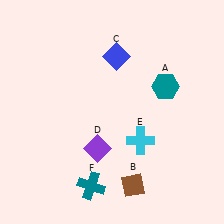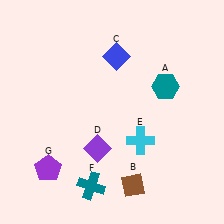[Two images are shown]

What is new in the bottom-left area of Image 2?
A purple pentagon (G) was added in the bottom-left area of Image 2.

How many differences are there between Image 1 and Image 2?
There is 1 difference between the two images.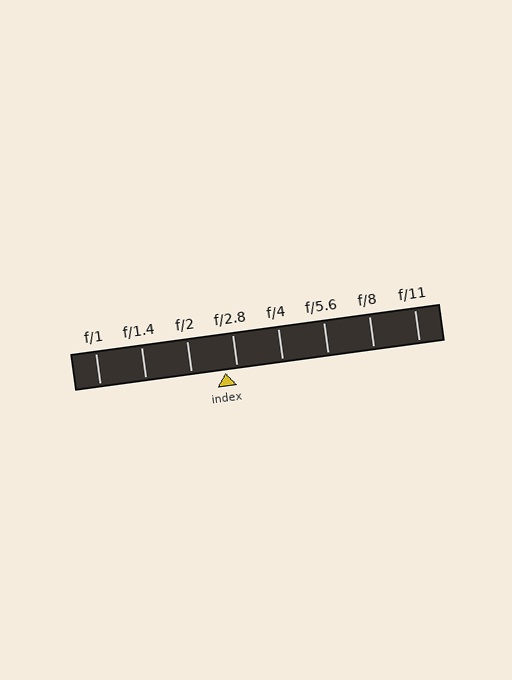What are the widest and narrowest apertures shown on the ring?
The widest aperture shown is f/1 and the narrowest is f/11.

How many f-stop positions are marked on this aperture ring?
There are 8 f-stop positions marked.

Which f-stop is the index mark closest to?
The index mark is closest to f/2.8.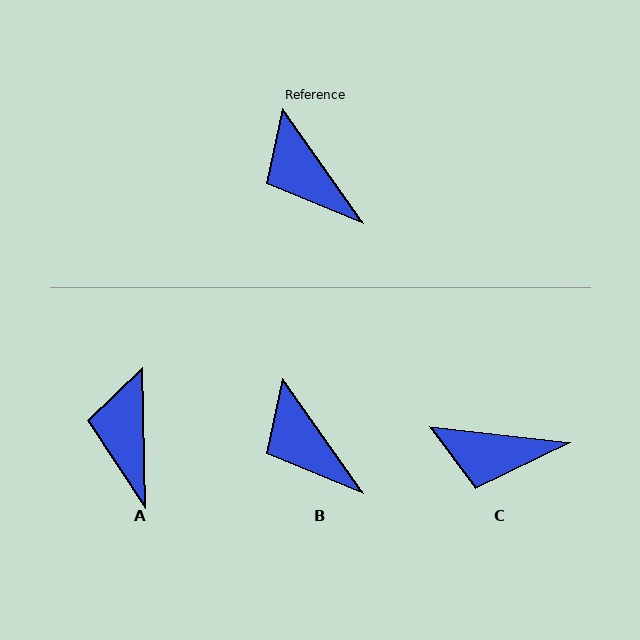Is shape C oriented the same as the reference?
No, it is off by about 48 degrees.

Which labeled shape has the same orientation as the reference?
B.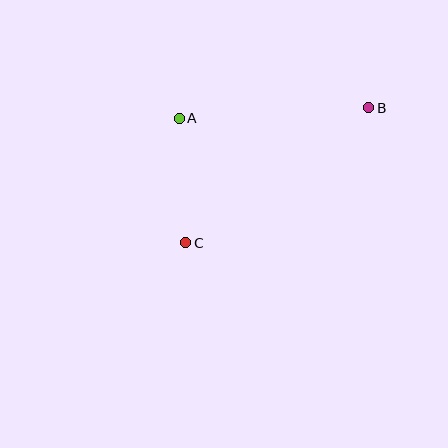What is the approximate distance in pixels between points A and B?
The distance between A and B is approximately 190 pixels.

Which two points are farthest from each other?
Points B and C are farthest from each other.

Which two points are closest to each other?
Points A and C are closest to each other.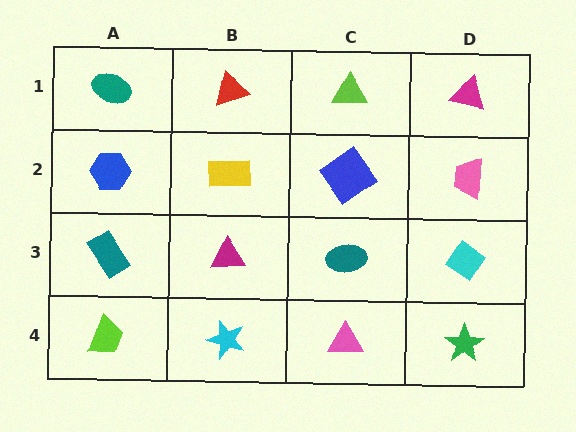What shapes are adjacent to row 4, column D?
A cyan diamond (row 3, column D), a pink triangle (row 4, column C).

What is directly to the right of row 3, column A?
A magenta triangle.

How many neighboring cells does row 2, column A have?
3.